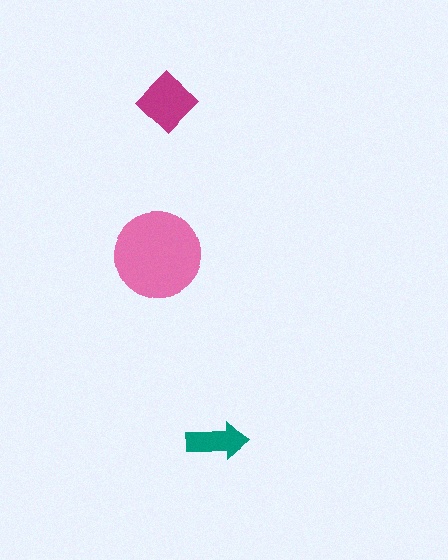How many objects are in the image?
There are 3 objects in the image.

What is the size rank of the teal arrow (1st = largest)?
3rd.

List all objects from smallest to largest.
The teal arrow, the magenta diamond, the pink circle.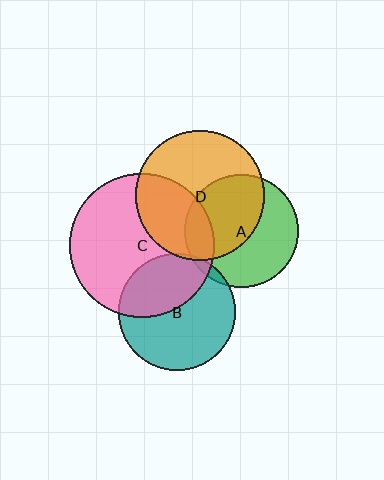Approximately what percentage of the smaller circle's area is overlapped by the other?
Approximately 5%.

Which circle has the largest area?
Circle C (pink).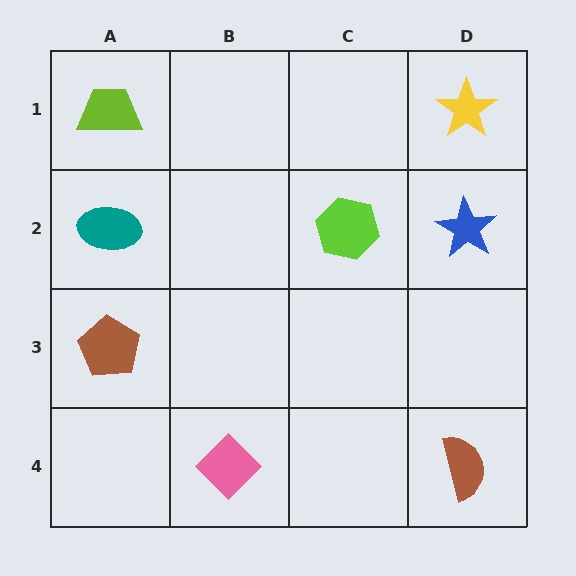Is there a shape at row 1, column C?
No, that cell is empty.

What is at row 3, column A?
A brown pentagon.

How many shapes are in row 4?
2 shapes.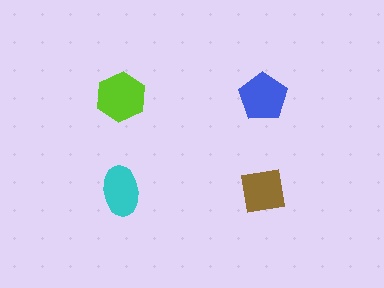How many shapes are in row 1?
2 shapes.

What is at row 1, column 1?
A lime hexagon.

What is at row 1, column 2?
A blue pentagon.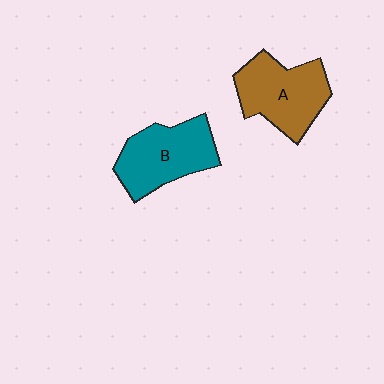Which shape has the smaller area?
Shape B (teal).